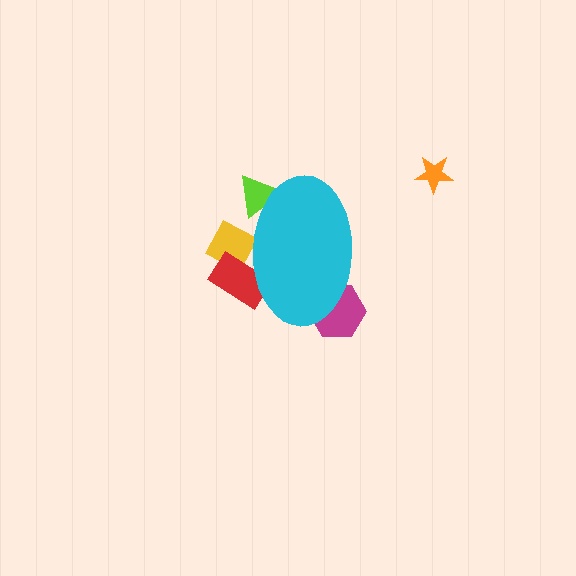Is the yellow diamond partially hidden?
Yes, the yellow diamond is partially hidden behind the cyan ellipse.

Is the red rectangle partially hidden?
Yes, the red rectangle is partially hidden behind the cyan ellipse.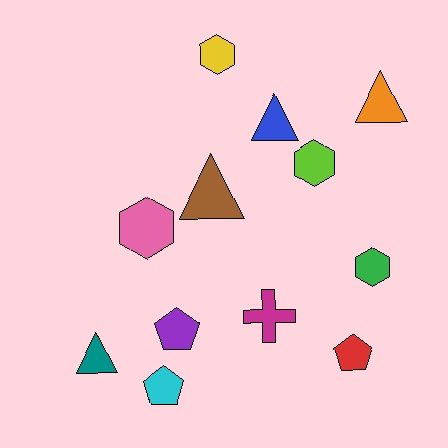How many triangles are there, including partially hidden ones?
There are 4 triangles.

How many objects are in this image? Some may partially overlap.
There are 12 objects.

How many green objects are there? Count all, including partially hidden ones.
There is 1 green object.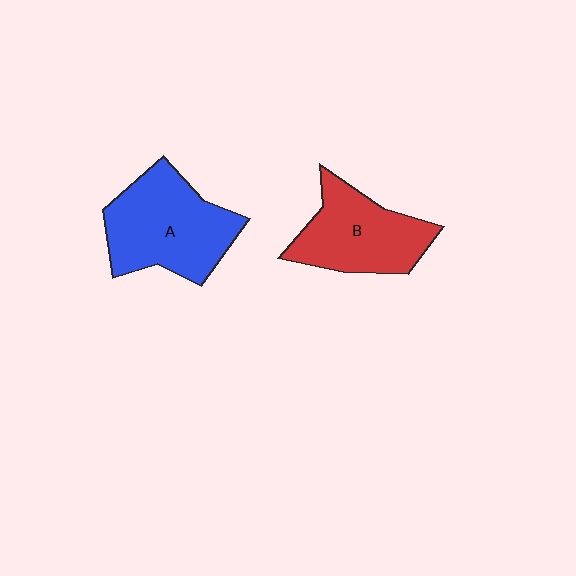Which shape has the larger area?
Shape A (blue).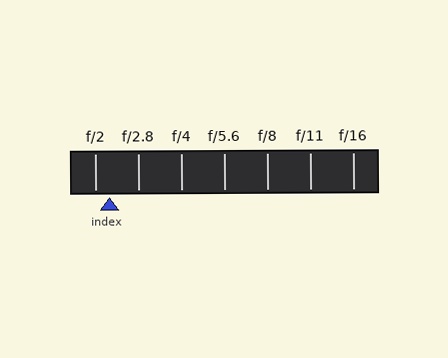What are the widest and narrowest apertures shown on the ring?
The widest aperture shown is f/2 and the narrowest is f/16.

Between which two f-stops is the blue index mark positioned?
The index mark is between f/2 and f/2.8.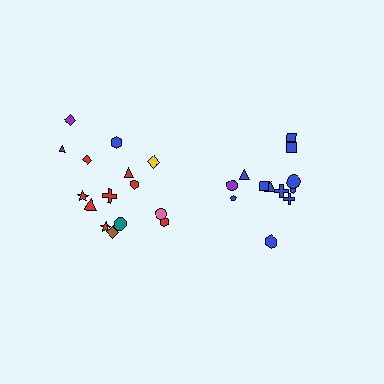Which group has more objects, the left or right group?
The left group.